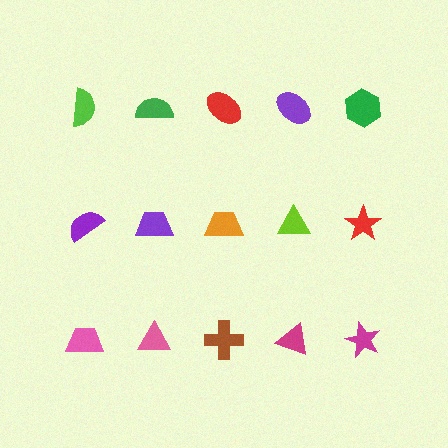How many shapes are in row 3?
5 shapes.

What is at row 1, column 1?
A lime semicircle.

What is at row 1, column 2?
A green semicircle.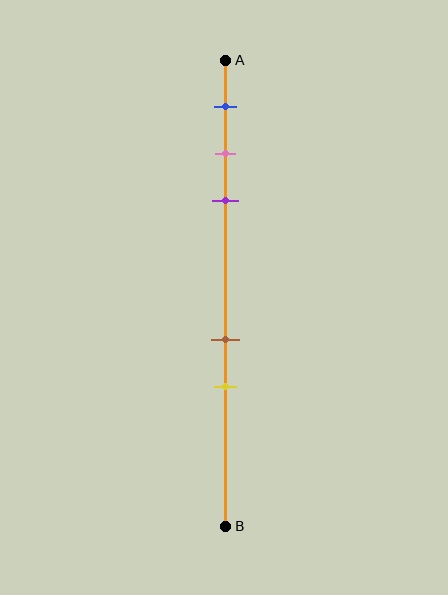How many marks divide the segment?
There are 5 marks dividing the segment.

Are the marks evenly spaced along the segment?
No, the marks are not evenly spaced.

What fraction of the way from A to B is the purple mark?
The purple mark is approximately 30% (0.3) of the way from A to B.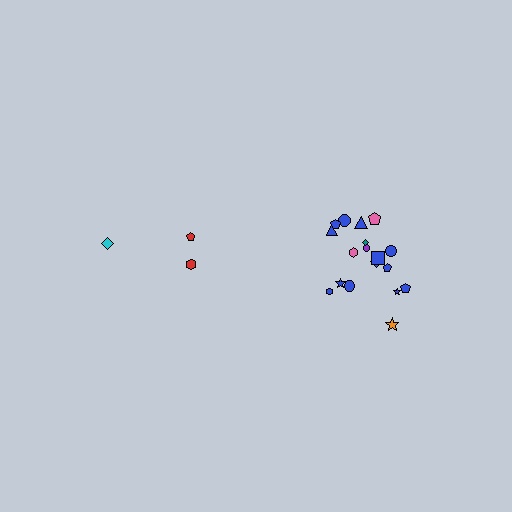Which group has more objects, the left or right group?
The right group.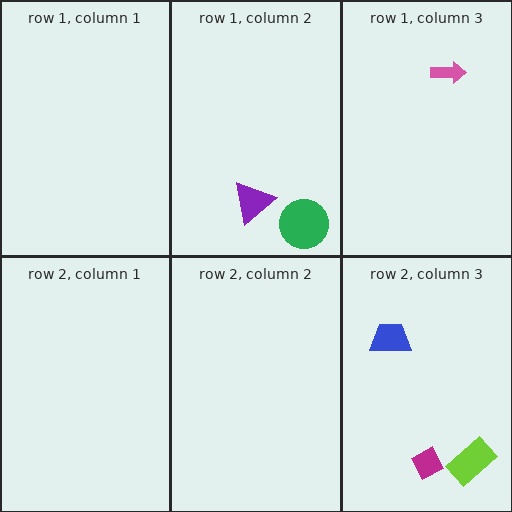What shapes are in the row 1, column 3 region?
The pink arrow.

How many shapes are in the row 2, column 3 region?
3.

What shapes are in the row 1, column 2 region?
The green circle, the purple triangle.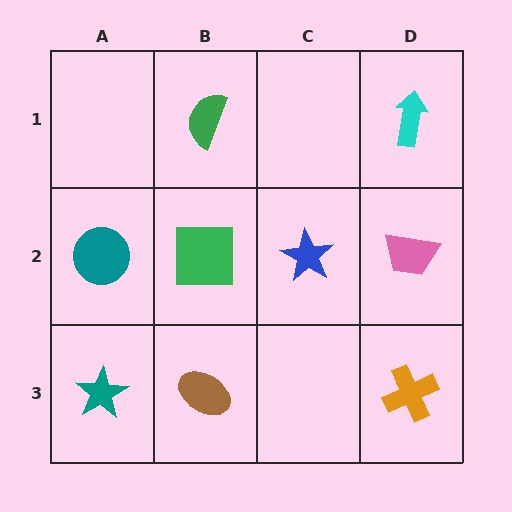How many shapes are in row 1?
2 shapes.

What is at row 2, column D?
A pink trapezoid.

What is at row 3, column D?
An orange cross.